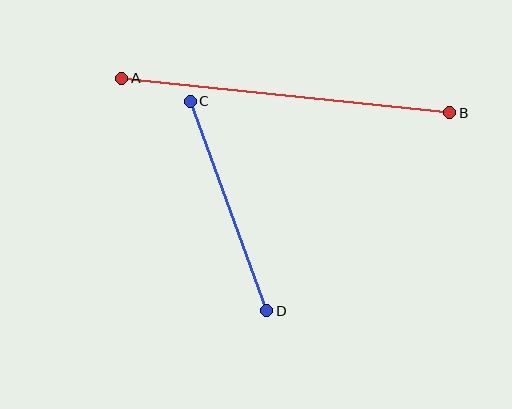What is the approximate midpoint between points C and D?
The midpoint is at approximately (229, 206) pixels.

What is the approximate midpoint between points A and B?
The midpoint is at approximately (286, 96) pixels.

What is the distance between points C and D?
The distance is approximately 223 pixels.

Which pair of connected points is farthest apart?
Points A and B are farthest apart.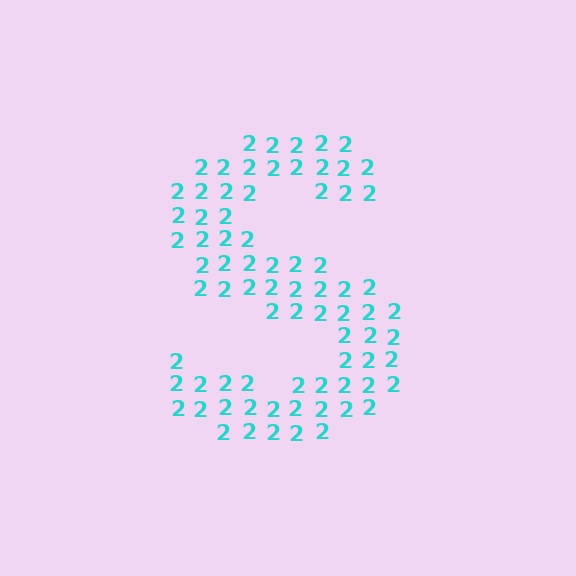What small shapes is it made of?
It is made of small digit 2's.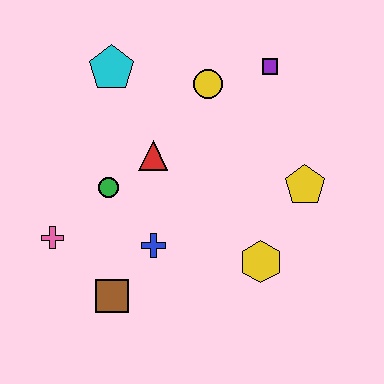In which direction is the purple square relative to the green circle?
The purple square is to the right of the green circle.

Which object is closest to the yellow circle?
The purple square is closest to the yellow circle.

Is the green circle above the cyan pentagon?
No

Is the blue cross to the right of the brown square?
Yes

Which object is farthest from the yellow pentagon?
The pink cross is farthest from the yellow pentagon.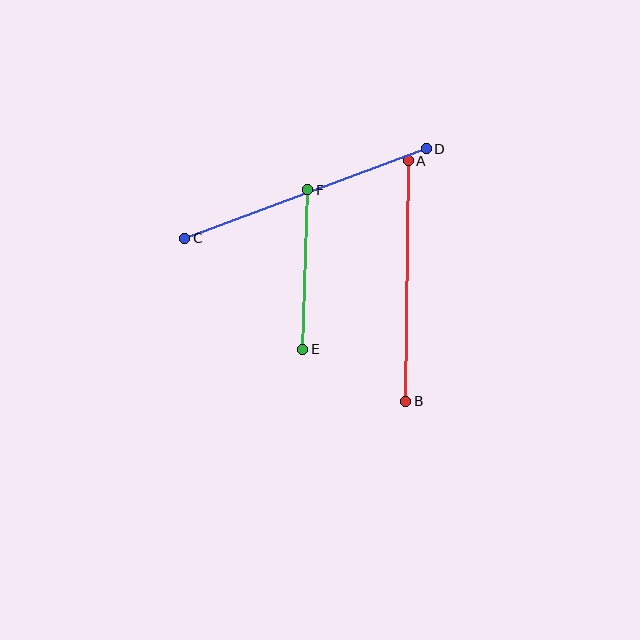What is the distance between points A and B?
The distance is approximately 240 pixels.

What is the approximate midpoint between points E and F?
The midpoint is at approximately (305, 270) pixels.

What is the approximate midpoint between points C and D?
The midpoint is at approximately (305, 193) pixels.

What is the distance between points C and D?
The distance is approximately 257 pixels.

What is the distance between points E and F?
The distance is approximately 159 pixels.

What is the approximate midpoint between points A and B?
The midpoint is at approximately (407, 281) pixels.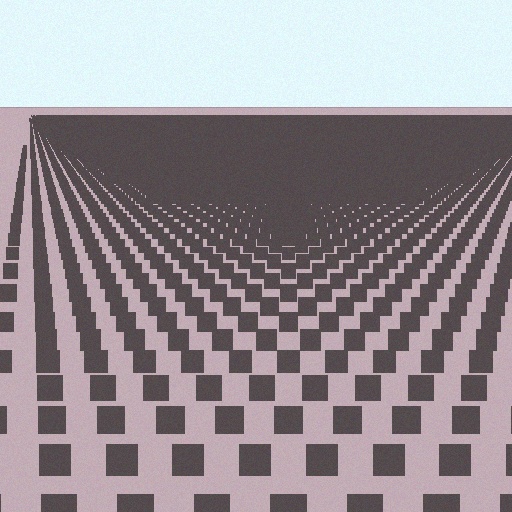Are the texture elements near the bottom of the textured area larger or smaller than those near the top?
Larger. Near the bottom, elements are closer to the viewer and appear at a bigger on-screen size.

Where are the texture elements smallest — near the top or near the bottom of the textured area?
Near the top.